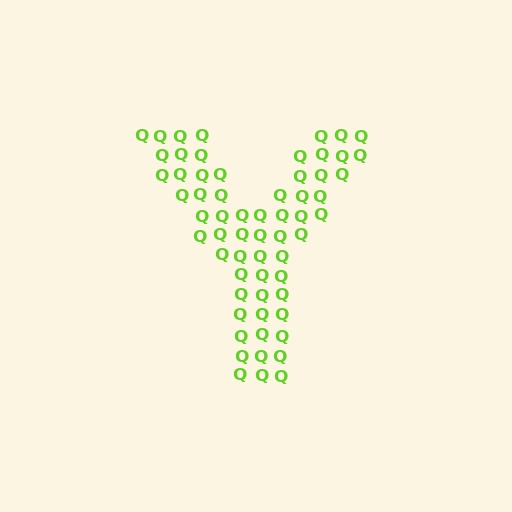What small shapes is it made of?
It is made of small letter Q's.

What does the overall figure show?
The overall figure shows the letter Y.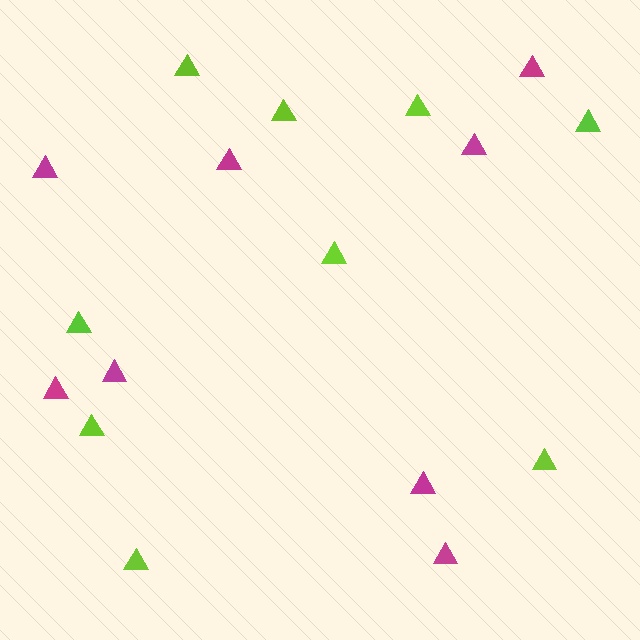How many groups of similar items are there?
There are 2 groups: one group of magenta triangles (8) and one group of lime triangles (9).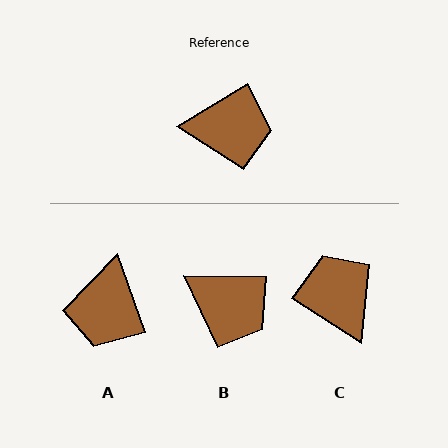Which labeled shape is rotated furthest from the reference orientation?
C, about 116 degrees away.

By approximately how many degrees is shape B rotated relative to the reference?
Approximately 32 degrees clockwise.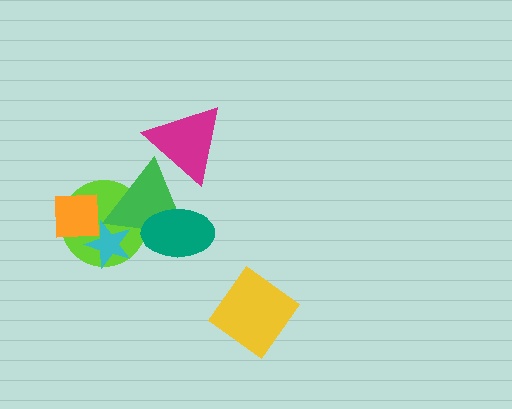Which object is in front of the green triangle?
The teal ellipse is in front of the green triangle.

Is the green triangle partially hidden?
Yes, it is partially covered by another shape.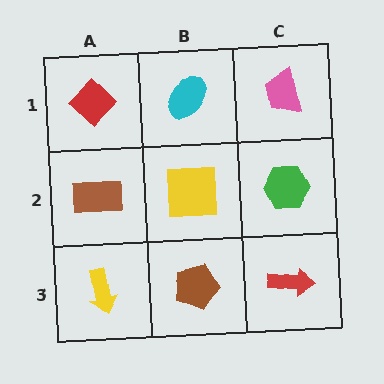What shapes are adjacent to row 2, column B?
A cyan ellipse (row 1, column B), a brown pentagon (row 3, column B), a brown rectangle (row 2, column A), a green hexagon (row 2, column C).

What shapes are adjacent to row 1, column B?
A yellow square (row 2, column B), a red diamond (row 1, column A), a pink trapezoid (row 1, column C).